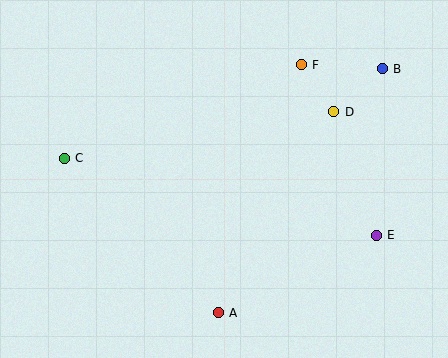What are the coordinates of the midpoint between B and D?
The midpoint between B and D is at (358, 90).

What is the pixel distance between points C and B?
The distance between C and B is 331 pixels.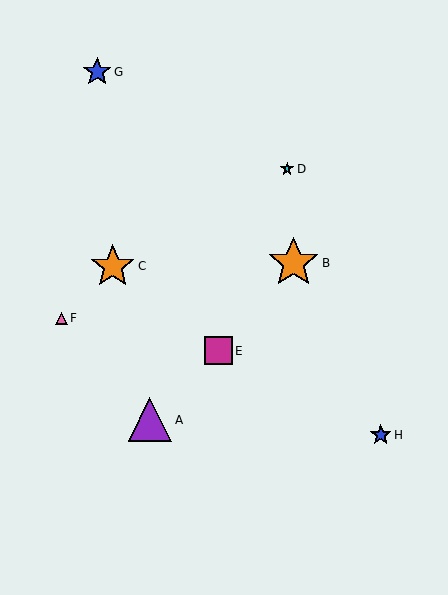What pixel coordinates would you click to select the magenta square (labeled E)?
Click at (218, 351) to select the magenta square E.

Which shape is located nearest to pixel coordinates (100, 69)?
The blue star (labeled G) at (97, 72) is nearest to that location.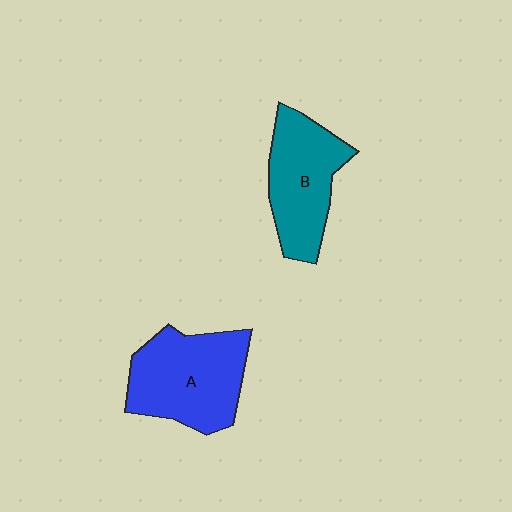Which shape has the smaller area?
Shape B (teal).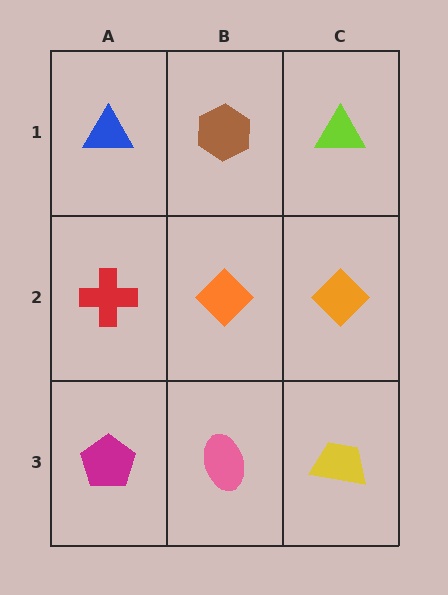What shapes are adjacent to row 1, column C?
An orange diamond (row 2, column C), a brown hexagon (row 1, column B).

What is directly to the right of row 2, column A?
An orange diamond.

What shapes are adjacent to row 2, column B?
A brown hexagon (row 1, column B), a pink ellipse (row 3, column B), a red cross (row 2, column A), an orange diamond (row 2, column C).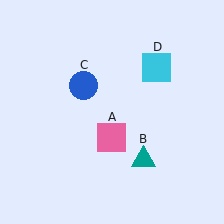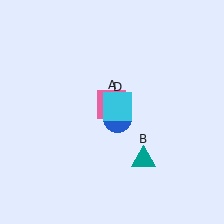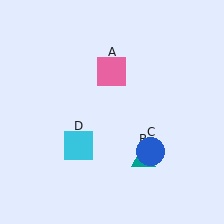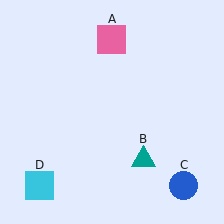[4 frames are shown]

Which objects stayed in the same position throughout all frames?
Teal triangle (object B) remained stationary.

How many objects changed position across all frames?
3 objects changed position: pink square (object A), blue circle (object C), cyan square (object D).